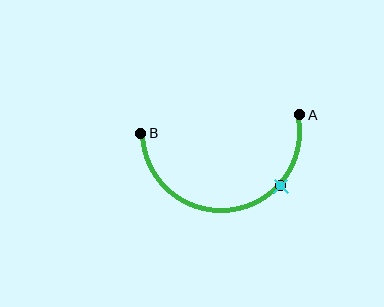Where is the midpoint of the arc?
The arc midpoint is the point on the curve farthest from the straight line joining A and B. It sits below that line.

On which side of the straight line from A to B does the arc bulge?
The arc bulges below the straight line connecting A and B.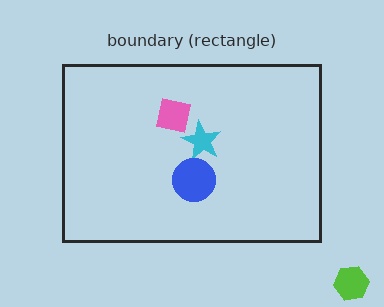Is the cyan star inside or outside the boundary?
Inside.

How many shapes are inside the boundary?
3 inside, 1 outside.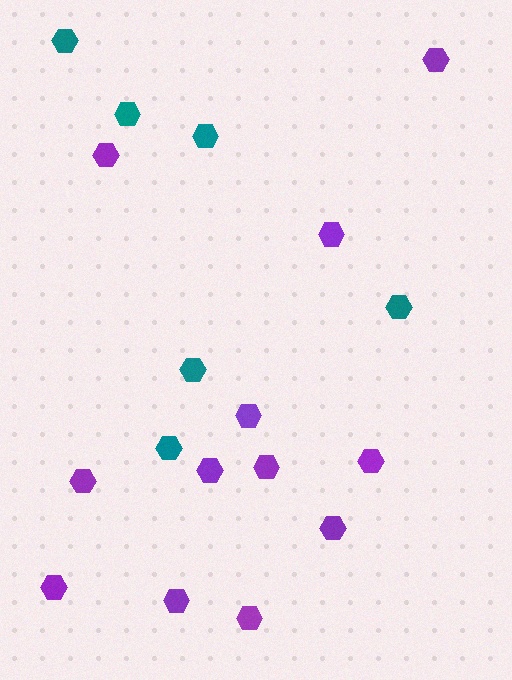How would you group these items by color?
There are 2 groups: one group of purple hexagons (12) and one group of teal hexagons (6).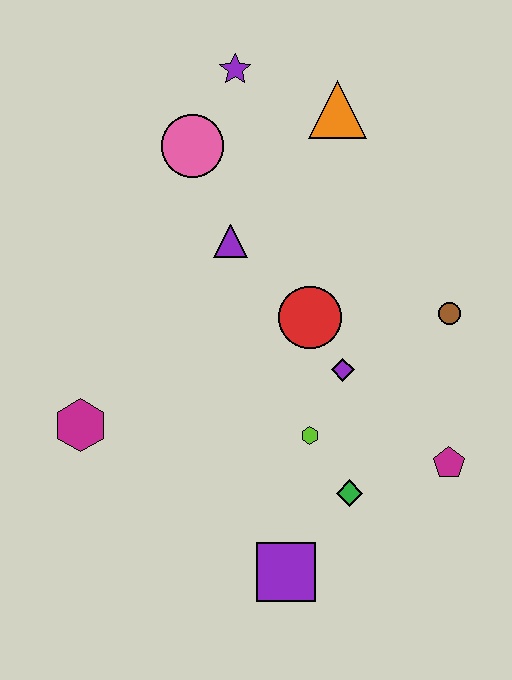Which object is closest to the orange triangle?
The purple star is closest to the orange triangle.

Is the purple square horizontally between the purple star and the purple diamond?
Yes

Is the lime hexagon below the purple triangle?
Yes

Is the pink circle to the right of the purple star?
No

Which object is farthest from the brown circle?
The magenta hexagon is farthest from the brown circle.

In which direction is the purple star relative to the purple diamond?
The purple star is above the purple diamond.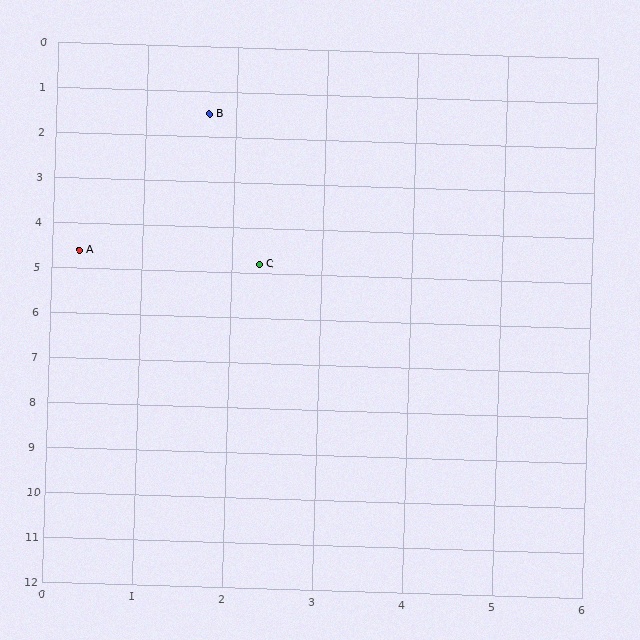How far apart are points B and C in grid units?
Points B and C are about 3.4 grid units apart.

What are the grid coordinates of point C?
Point C is at approximately (2.3, 4.8).